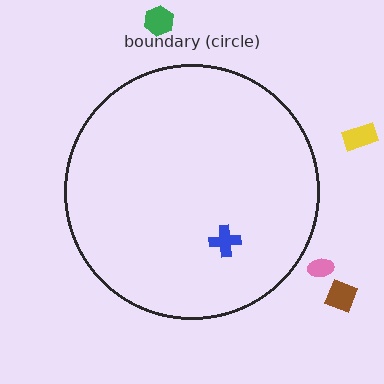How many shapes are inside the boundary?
1 inside, 4 outside.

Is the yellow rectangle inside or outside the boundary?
Outside.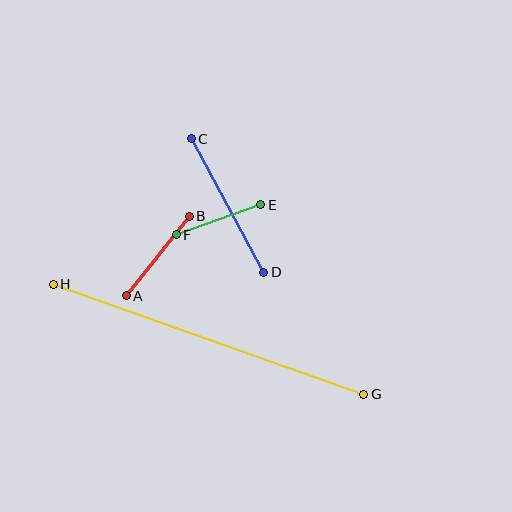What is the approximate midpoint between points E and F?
The midpoint is at approximately (218, 220) pixels.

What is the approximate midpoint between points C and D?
The midpoint is at approximately (227, 206) pixels.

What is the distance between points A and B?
The distance is approximately 101 pixels.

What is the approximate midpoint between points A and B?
The midpoint is at approximately (158, 256) pixels.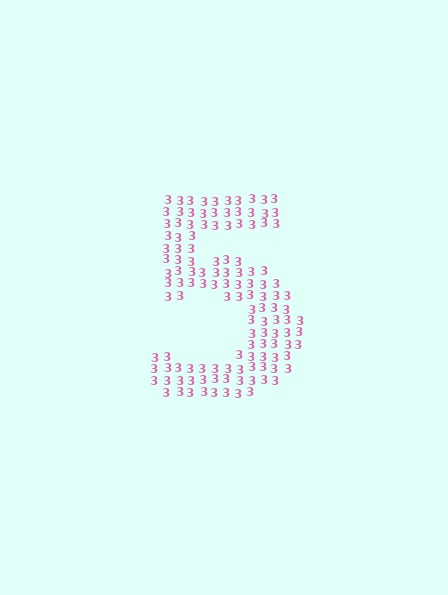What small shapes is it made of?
It is made of small digit 3's.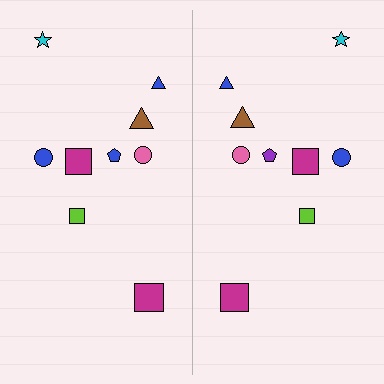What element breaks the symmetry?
The purple pentagon on the right side breaks the symmetry — its mirror counterpart is blue.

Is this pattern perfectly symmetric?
No, the pattern is not perfectly symmetric. The purple pentagon on the right side breaks the symmetry — its mirror counterpart is blue.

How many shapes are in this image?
There are 18 shapes in this image.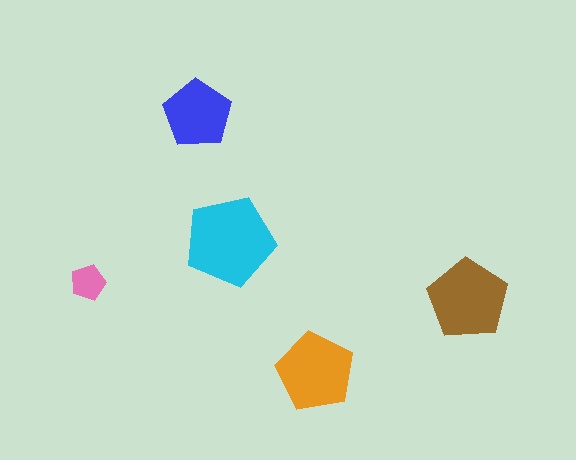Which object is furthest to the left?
The pink pentagon is leftmost.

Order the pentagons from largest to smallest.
the cyan one, the brown one, the orange one, the blue one, the pink one.